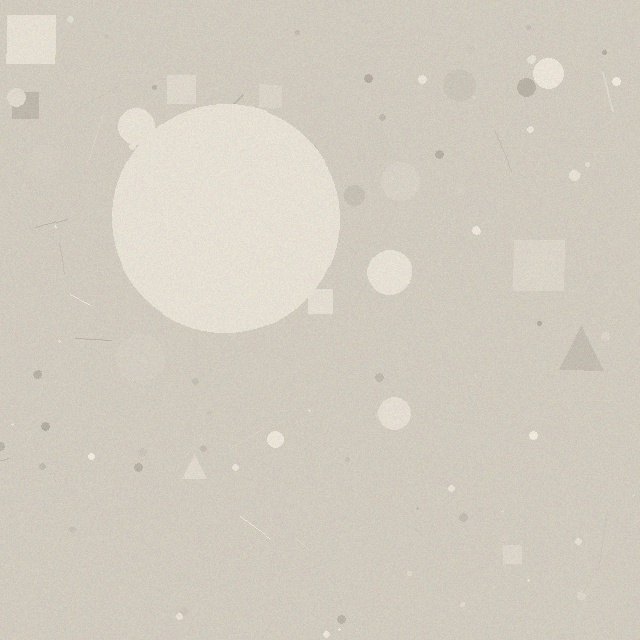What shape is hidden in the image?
A circle is hidden in the image.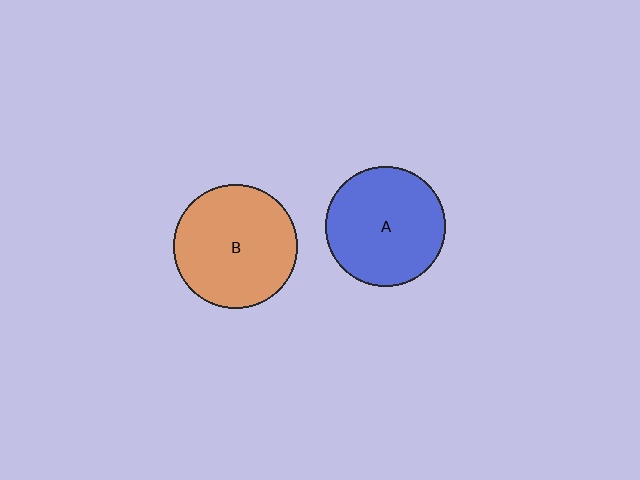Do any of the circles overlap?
No, none of the circles overlap.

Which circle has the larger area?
Circle B (orange).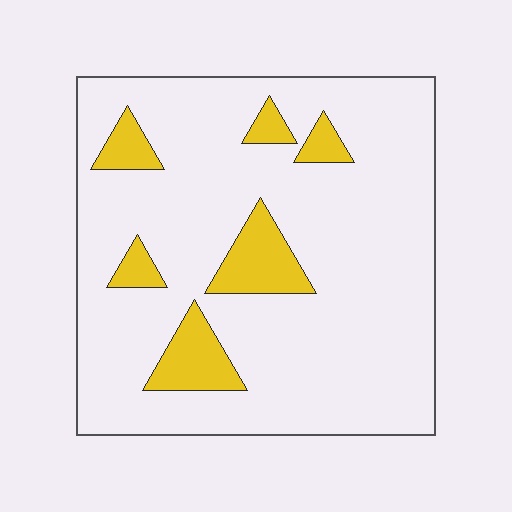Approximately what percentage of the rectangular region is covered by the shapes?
Approximately 15%.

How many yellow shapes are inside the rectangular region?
6.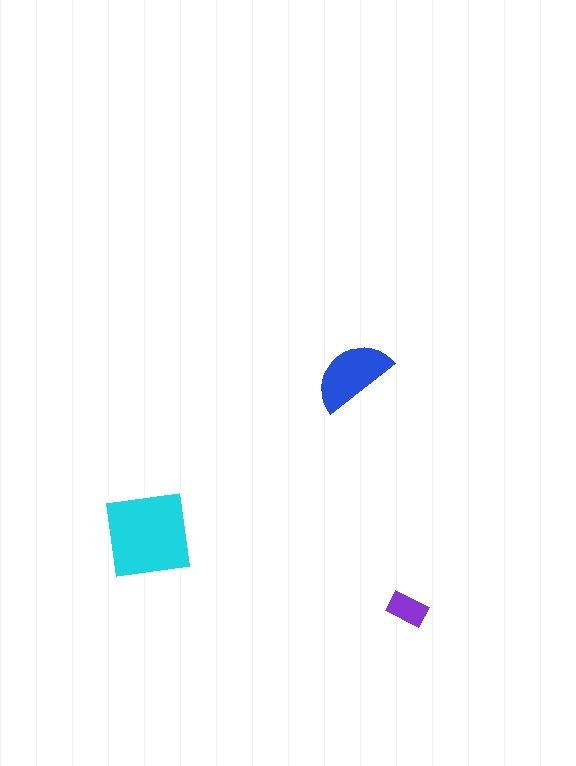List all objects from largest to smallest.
The cyan square, the blue semicircle, the purple rectangle.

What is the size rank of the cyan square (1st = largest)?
1st.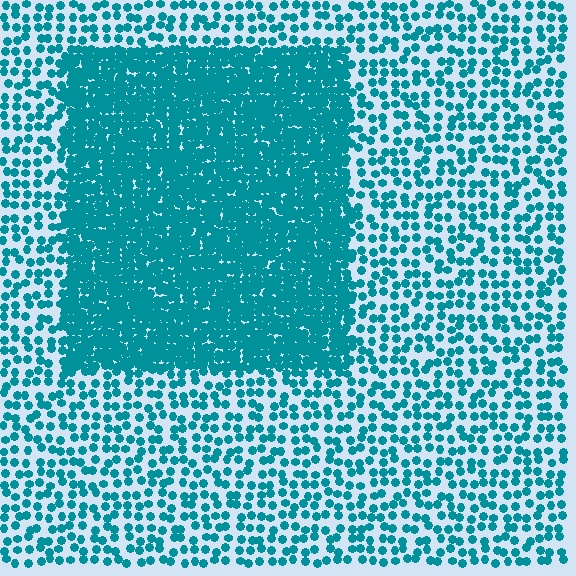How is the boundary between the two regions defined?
The boundary is defined by a change in element density (approximately 2.7x ratio). All elements are the same color, size, and shape.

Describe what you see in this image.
The image contains small teal elements arranged at two different densities. A rectangle-shaped region is visible where the elements are more densely packed than the surrounding area.